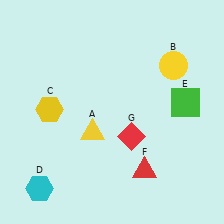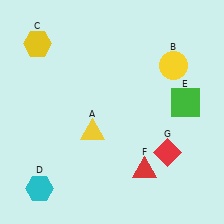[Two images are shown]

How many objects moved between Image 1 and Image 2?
2 objects moved between the two images.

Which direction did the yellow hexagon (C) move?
The yellow hexagon (C) moved up.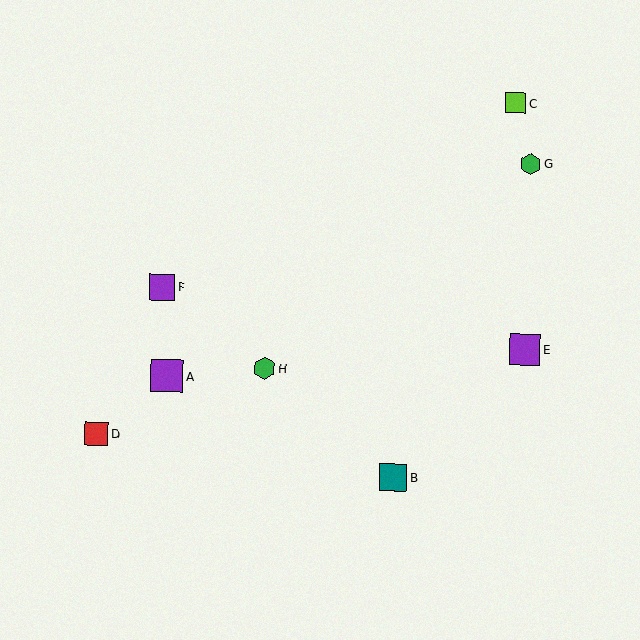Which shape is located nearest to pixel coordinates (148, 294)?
The purple square (labeled F) at (162, 287) is nearest to that location.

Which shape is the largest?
The purple square (labeled A) is the largest.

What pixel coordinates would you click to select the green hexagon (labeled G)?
Click at (531, 164) to select the green hexagon G.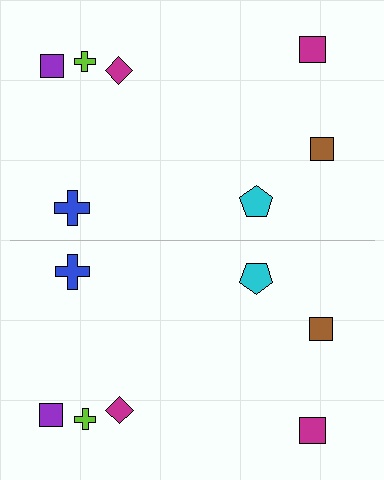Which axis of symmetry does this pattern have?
The pattern has a horizontal axis of symmetry running through the center of the image.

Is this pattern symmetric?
Yes, this pattern has bilateral (reflection) symmetry.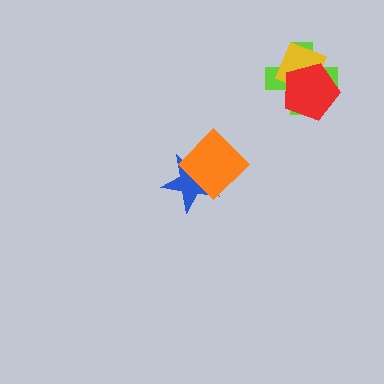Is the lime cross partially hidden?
Yes, it is partially covered by another shape.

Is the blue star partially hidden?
Yes, it is partially covered by another shape.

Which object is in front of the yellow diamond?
The red pentagon is in front of the yellow diamond.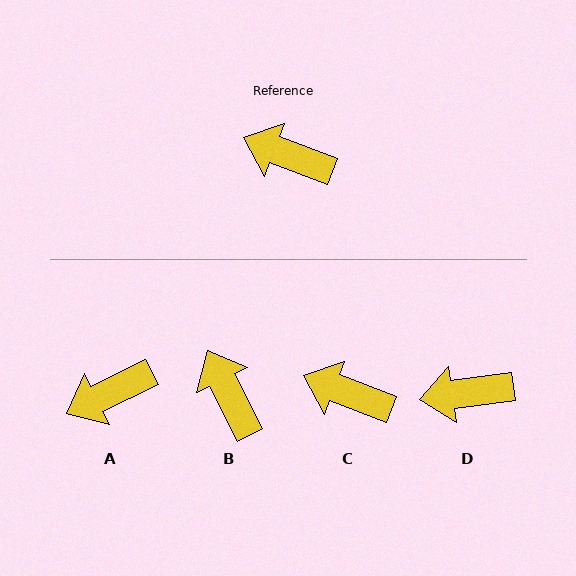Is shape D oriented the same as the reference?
No, it is off by about 28 degrees.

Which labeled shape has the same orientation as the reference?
C.